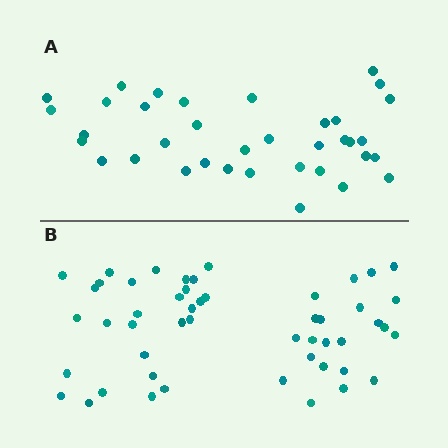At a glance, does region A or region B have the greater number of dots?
Region B (the bottom region) has more dots.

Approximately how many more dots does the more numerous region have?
Region B has approximately 15 more dots than region A.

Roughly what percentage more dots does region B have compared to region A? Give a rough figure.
About 40% more.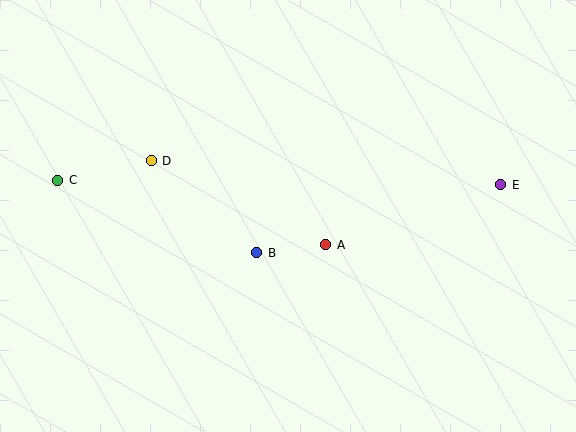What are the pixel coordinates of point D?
Point D is at (151, 161).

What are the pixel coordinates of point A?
Point A is at (326, 245).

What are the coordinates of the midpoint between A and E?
The midpoint between A and E is at (413, 215).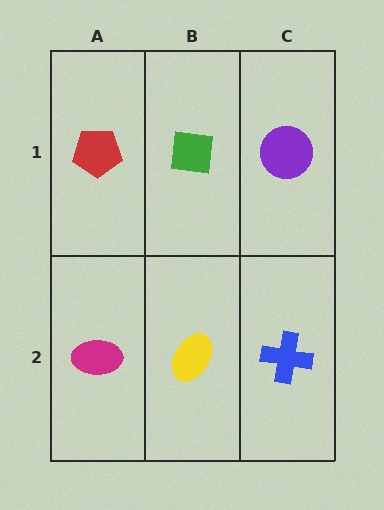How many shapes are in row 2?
3 shapes.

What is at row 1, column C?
A purple circle.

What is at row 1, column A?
A red pentagon.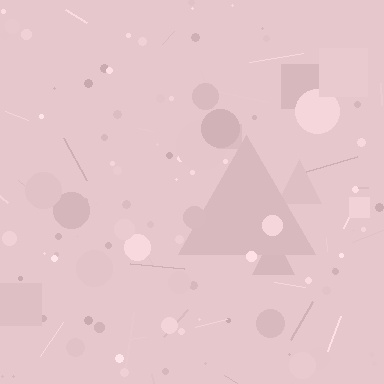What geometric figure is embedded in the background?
A triangle is embedded in the background.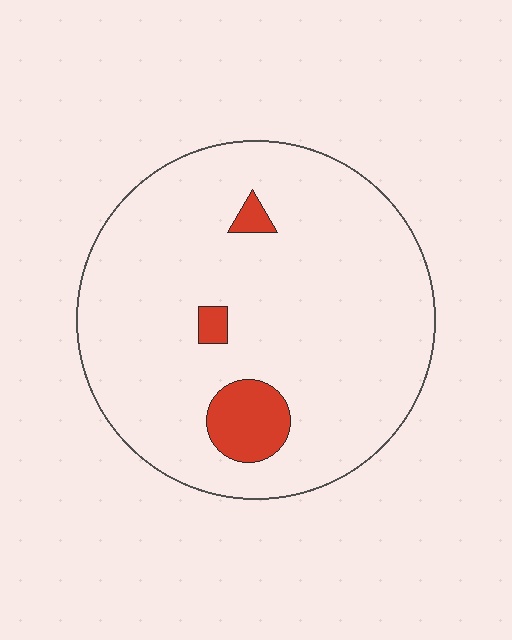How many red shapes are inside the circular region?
3.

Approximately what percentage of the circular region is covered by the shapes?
Approximately 10%.